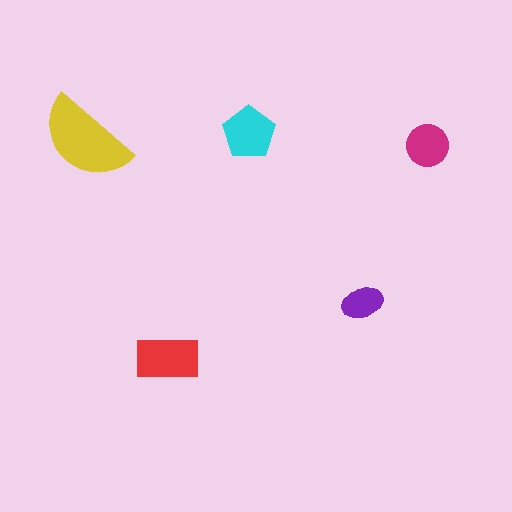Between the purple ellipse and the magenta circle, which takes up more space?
The magenta circle.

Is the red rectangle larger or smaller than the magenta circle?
Larger.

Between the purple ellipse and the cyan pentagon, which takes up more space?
The cyan pentagon.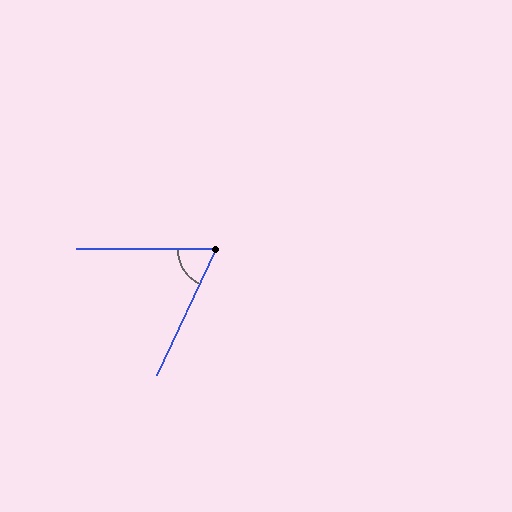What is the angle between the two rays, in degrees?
Approximately 65 degrees.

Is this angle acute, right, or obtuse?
It is acute.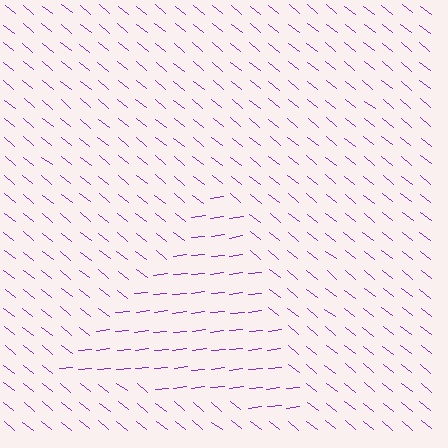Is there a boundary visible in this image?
Yes, there is a texture boundary formed by a change in line orientation.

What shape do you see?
I see a triangle.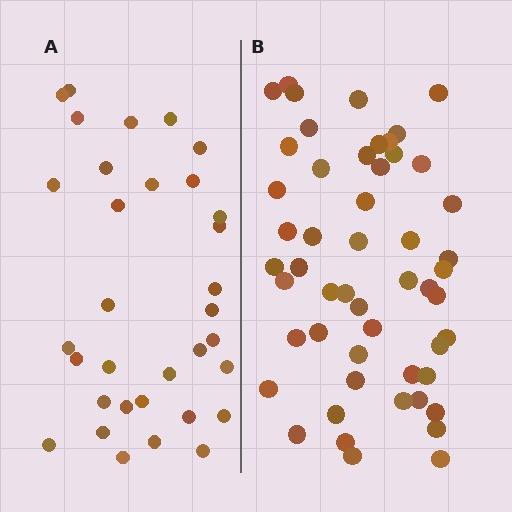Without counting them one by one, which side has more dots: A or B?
Region B (the right region) has more dots.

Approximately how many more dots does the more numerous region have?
Region B has approximately 20 more dots than region A.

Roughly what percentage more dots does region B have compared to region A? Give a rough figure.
About 60% more.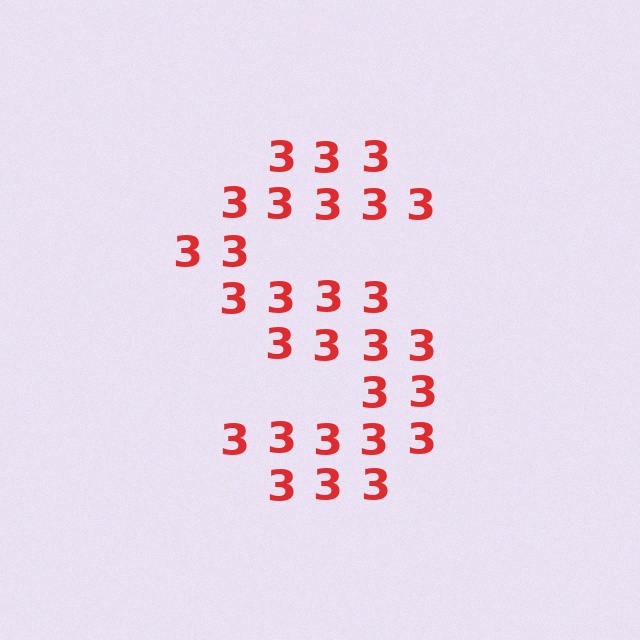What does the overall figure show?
The overall figure shows the letter S.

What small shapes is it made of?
It is made of small digit 3's.